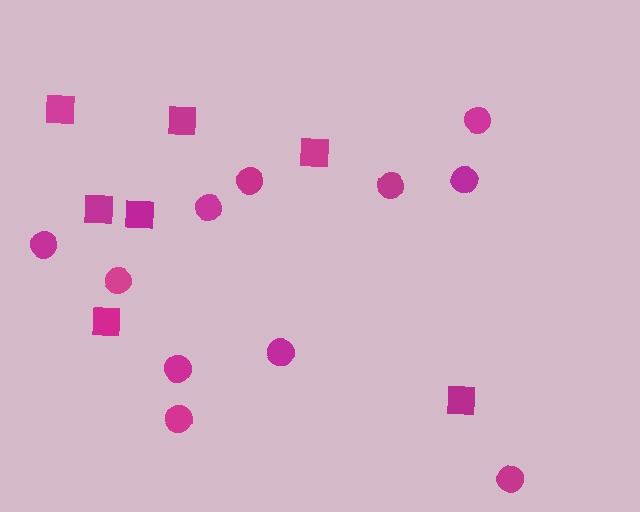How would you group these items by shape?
There are 2 groups: one group of squares (7) and one group of circles (11).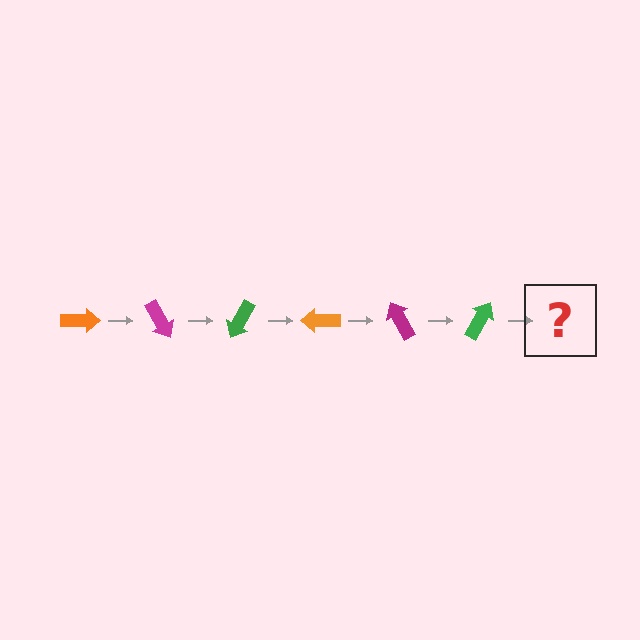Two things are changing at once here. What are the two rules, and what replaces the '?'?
The two rules are that it rotates 60 degrees each step and the color cycles through orange, magenta, and green. The '?' should be an orange arrow, rotated 360 degrees from the start.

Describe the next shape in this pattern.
It should be an orange arrow, rotated 360 degrees from the start.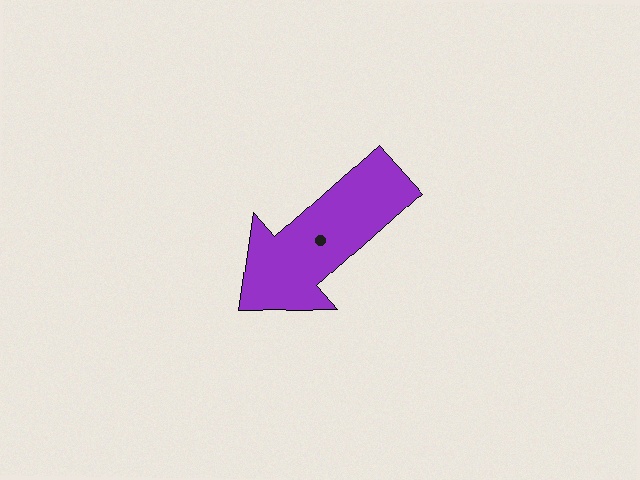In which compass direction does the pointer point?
Southwest.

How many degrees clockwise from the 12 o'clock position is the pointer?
Approximately 228 degrees.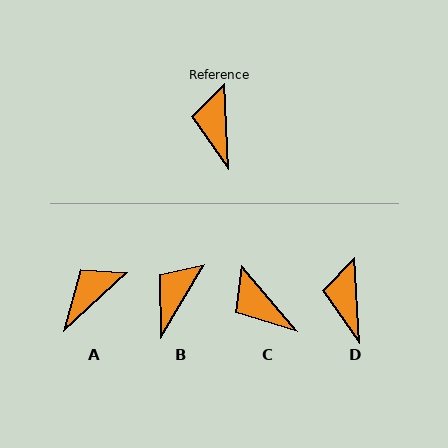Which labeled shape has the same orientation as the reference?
D.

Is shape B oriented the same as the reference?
No, it is off by about 34 degrees.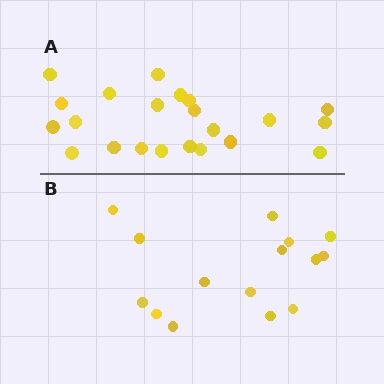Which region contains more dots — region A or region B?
Region A (the top region) has more dots.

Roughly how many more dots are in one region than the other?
Region A has roughly 8 or so more dots than region B.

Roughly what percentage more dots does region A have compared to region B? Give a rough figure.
About 45% more.